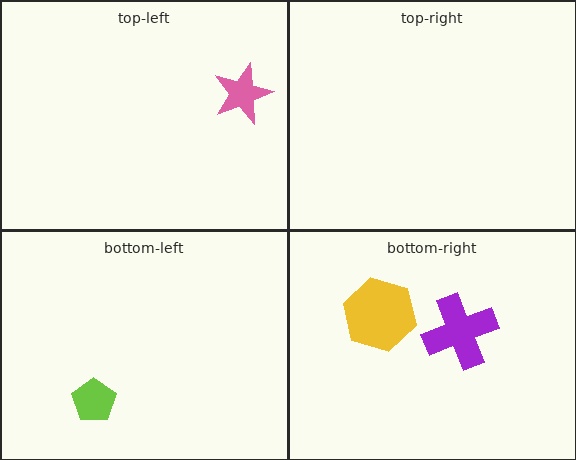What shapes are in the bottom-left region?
The lime pentagon.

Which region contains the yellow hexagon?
The bottom-right region.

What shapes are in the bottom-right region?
The yellow hexagon, the purple cross.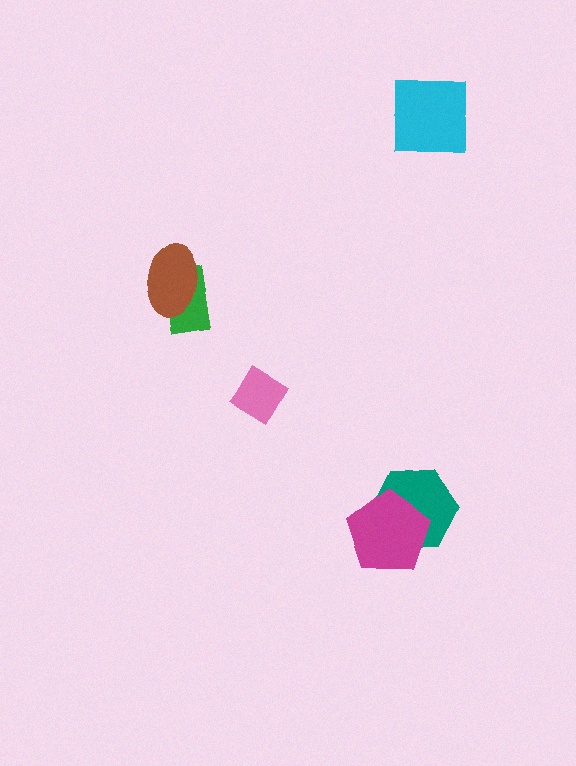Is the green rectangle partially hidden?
Yes, it is partially covered by another shape.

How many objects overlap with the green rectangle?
1 object overlaps with the green rectangle.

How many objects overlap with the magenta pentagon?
1 object overlaps with the magenta pentagon.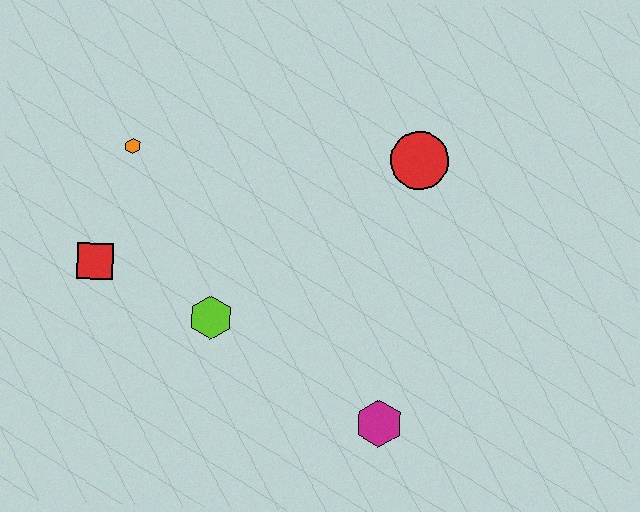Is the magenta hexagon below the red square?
Yes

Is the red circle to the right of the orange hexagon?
Yes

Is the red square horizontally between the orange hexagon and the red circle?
No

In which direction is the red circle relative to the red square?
The red circle is to the right of the red square.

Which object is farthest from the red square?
The red circle is farthest from the red square.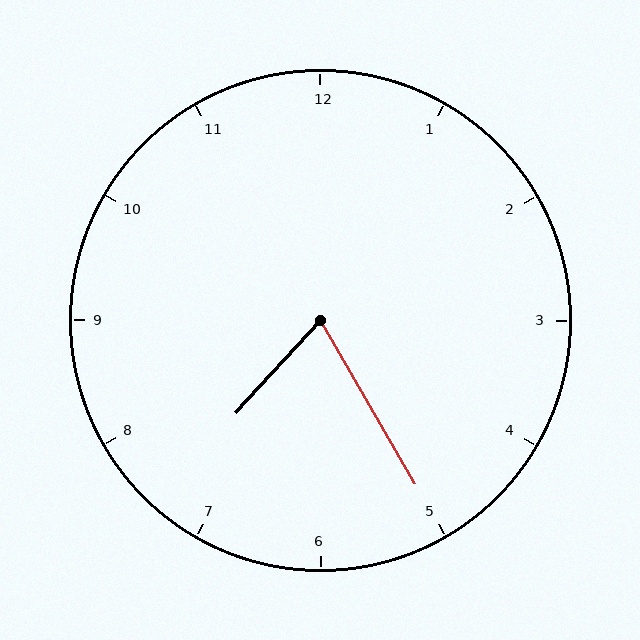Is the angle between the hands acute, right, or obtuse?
It is acute.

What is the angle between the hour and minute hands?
Approximately 72 degrees.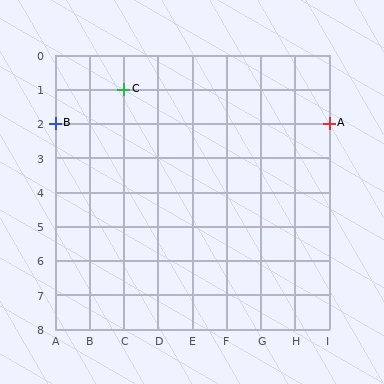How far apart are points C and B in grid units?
Points C and B are 2 columns and 1 row apart (about 2.2 grid units diagonally).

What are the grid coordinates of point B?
Point B is at grid coordinates (A, 2).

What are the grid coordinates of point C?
Point C is at grid coordinates (C, 1).